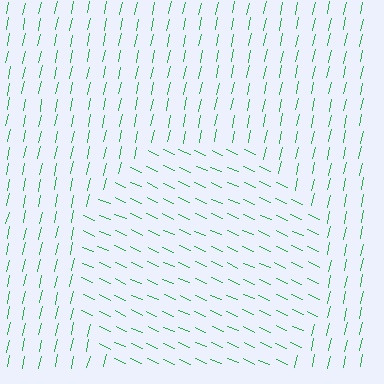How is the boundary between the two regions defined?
The boundary is defined purely by a change in line orientation (approximately 78 degrees difference). All lines are the same color and thickness.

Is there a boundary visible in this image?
Yes, there is a texture boundary formed by a change in line orientation.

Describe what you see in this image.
The image is filled with small green line segments. A circle region in the image has lines oriented differently from the surrounding lines, creating a visible texture boundary.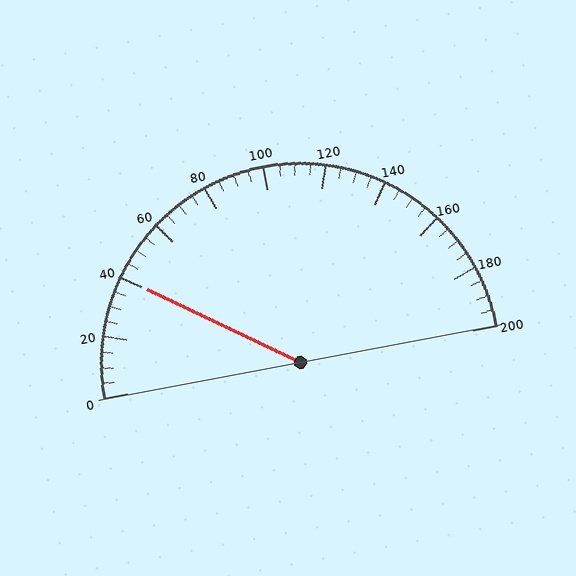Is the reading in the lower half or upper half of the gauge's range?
The reading is in the lower half of the range (0 to 200).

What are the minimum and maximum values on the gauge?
The gauge ranges from 0 to 200.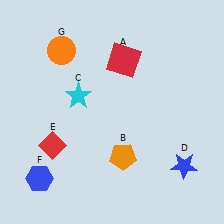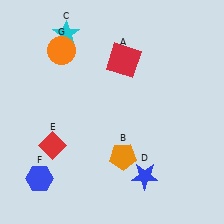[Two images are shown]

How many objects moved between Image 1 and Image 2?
2 objects moved between the two images.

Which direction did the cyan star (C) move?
The cyan star (C) moved up.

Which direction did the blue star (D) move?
The blue star (D) moved left.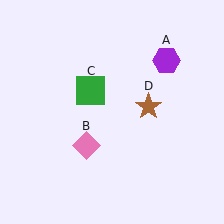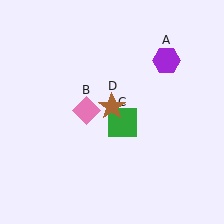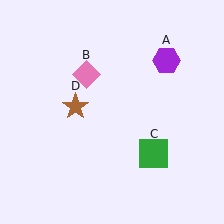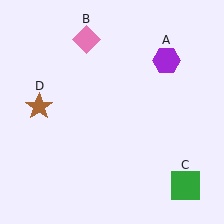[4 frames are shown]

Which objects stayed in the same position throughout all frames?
Purple hexagon (object A) remained stationary.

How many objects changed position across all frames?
3 objects changed position: pink diamond (object B), green square (object C), brown star (object D).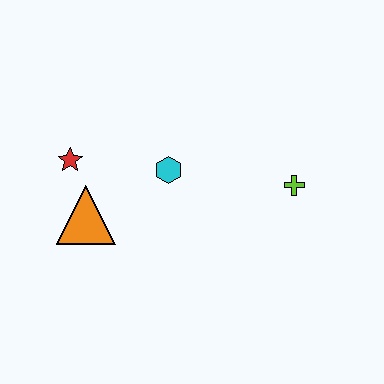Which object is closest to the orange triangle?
The red star is closest to the orange triangle.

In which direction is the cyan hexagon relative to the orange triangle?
The cyan hexagon is to the right of the orange triangle.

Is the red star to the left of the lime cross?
Yes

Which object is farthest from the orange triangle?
The lime cross is farthest from the orange triangle.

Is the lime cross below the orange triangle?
No